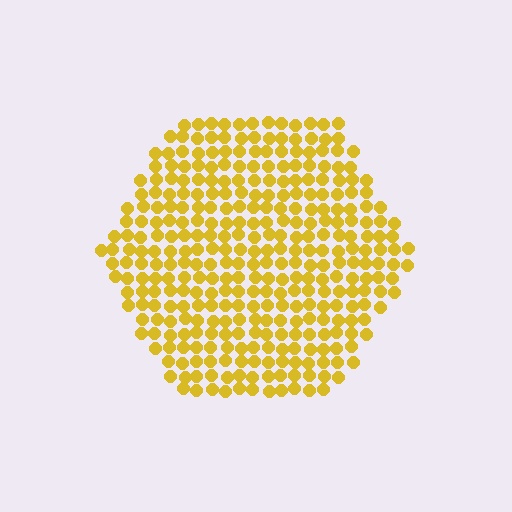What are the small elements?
The small elements are circles.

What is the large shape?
The large shape is a hexagon.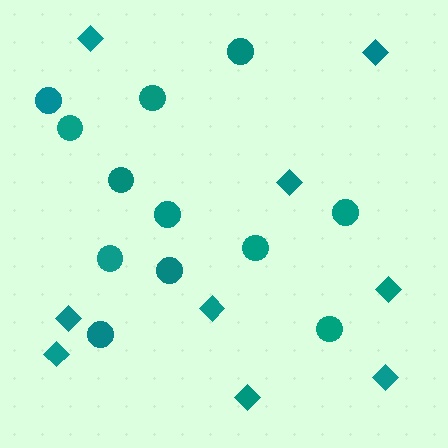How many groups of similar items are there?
There are 2 groups: one group of diamonds (9) and one group of circles (12).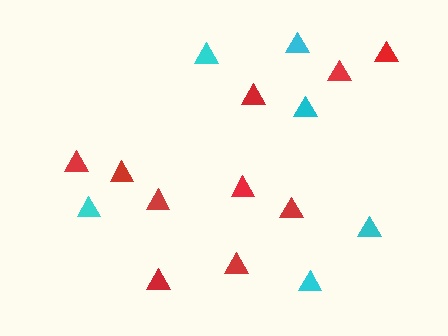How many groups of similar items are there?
There are 2 groups: one group of red triangles (10) and one group of cyan triangles (6).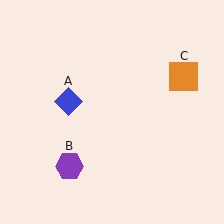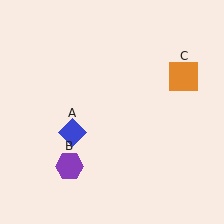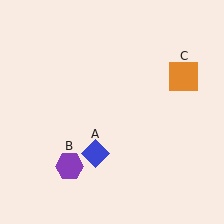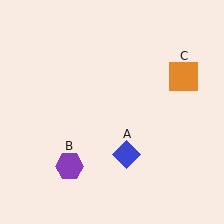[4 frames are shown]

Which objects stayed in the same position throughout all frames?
Purple hexagon (object B) and orange square (object C) remained stationary.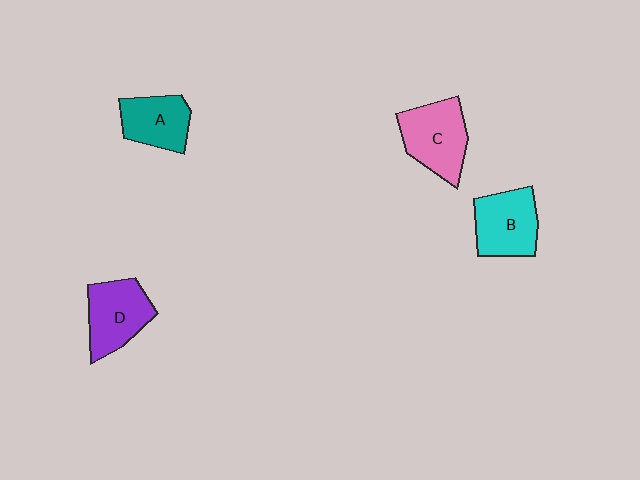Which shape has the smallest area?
Shape A (teal).